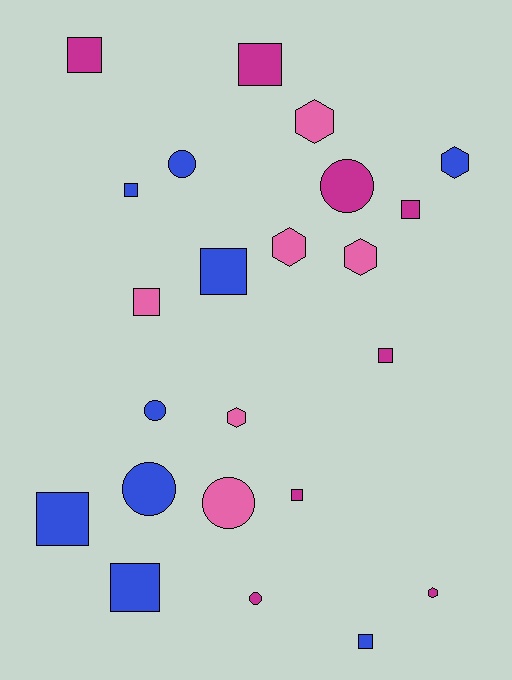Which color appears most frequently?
Blue, with 9 objects.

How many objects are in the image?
There are 23 objects.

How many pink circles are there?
There is 1 pink circle.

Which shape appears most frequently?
Square, with 11 objects.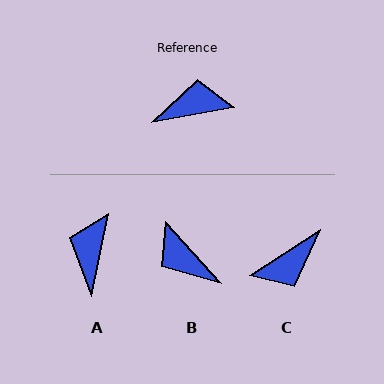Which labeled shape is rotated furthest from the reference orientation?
C, about 158 degrees away.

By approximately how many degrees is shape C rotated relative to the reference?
Approximately 158 degrees clockwise.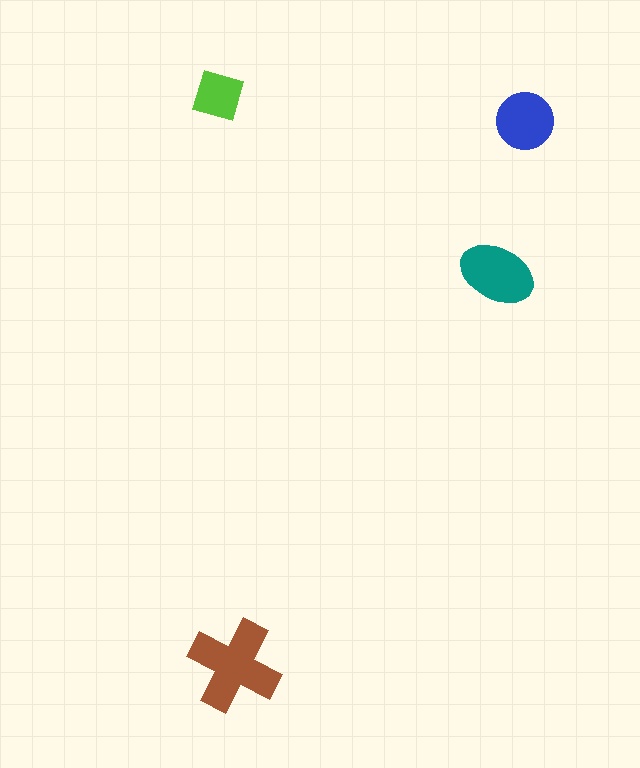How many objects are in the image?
There are 4 objects in the image.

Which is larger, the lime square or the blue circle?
The blue circle.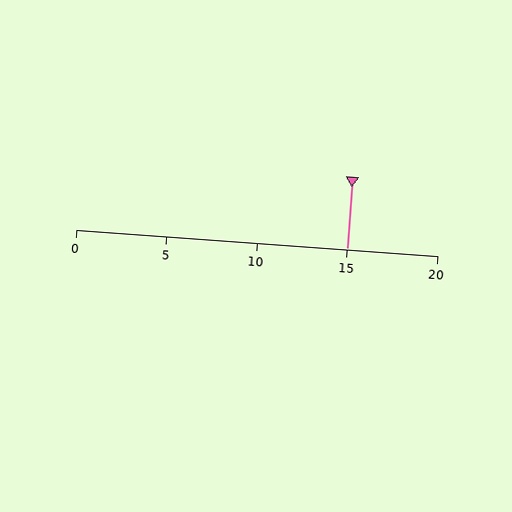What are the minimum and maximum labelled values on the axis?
The axis runs from 0 to 20.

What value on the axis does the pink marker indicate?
The marker indicates approximately 15.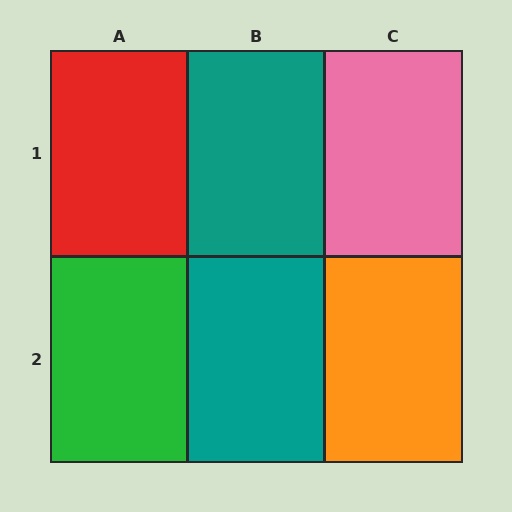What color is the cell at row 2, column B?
Teal.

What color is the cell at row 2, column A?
Green.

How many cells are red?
1 cell is red.